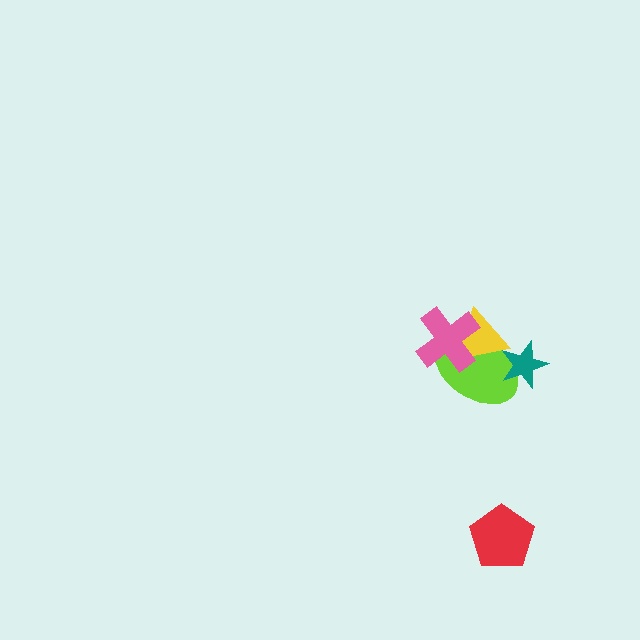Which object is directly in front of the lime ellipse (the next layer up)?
The yellow triangle is directly in front of the lime ellipse.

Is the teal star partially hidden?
No, no other shape covers it.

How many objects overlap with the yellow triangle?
3 objects overlap with the yellow triangle.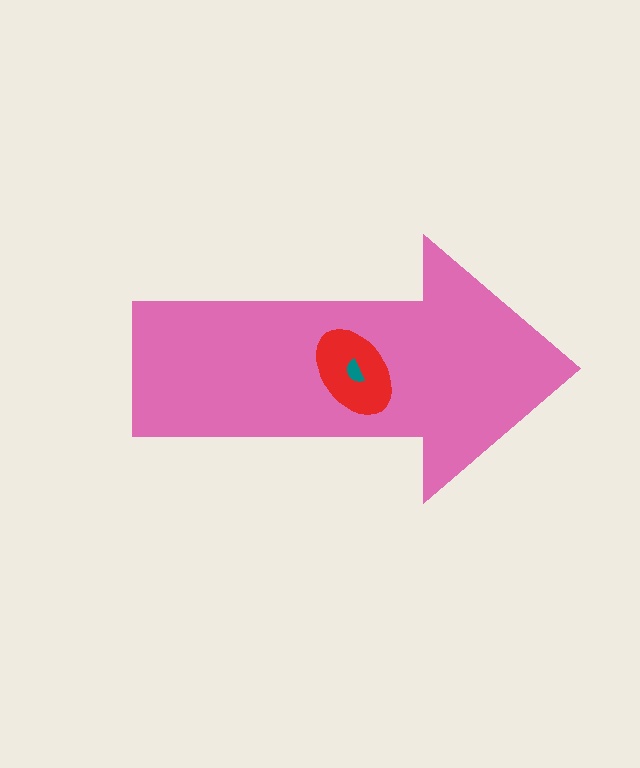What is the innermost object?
The teal semicircle.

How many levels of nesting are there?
3.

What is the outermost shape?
The pink arrow.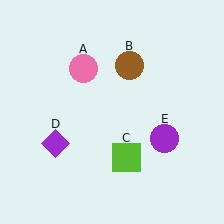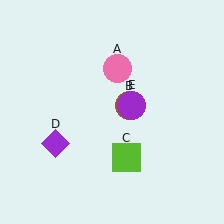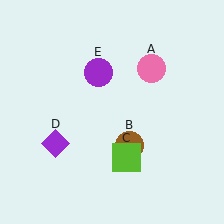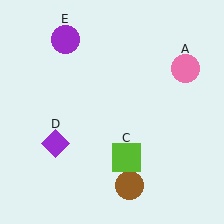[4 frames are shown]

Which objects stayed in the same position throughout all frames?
Lime square (object C) and purple diamond (object D) remained stationary.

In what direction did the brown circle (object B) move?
The brown circle (object B) moved down.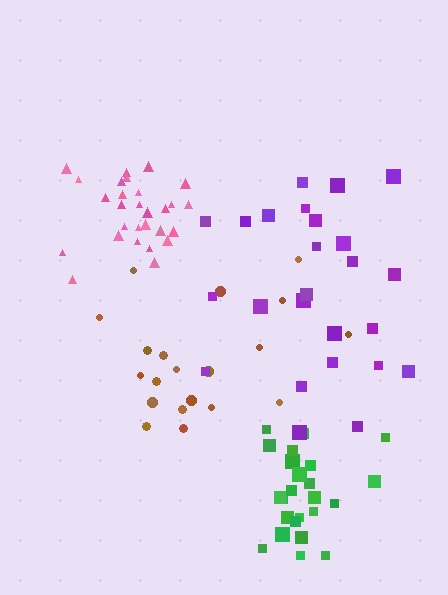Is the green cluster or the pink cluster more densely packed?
Pink.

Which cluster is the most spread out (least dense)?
Purple.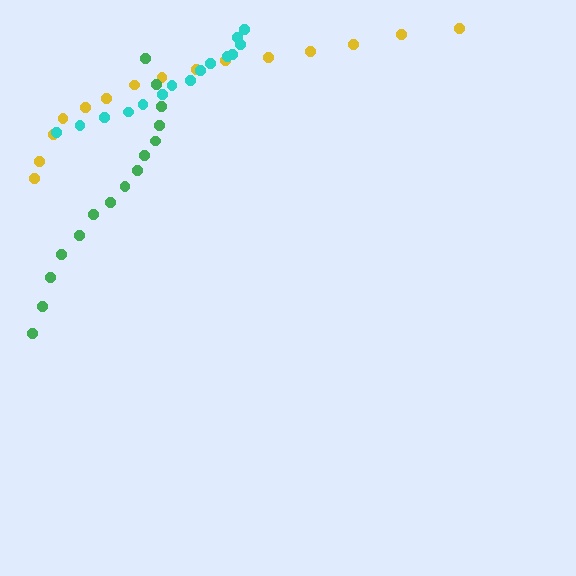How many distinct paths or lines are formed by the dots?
There are 3 distinct paths.